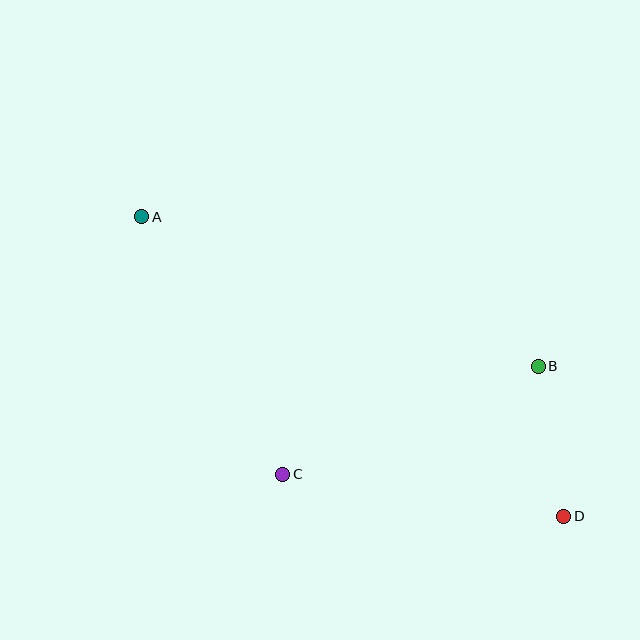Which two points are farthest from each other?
Points A and D are farthest from each other.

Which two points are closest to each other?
Points B and D are closest to each other.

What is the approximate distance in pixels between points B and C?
The distance between B and C is approximately 277 pixels.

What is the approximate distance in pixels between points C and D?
The distance between C and D is approximately 284 pixels.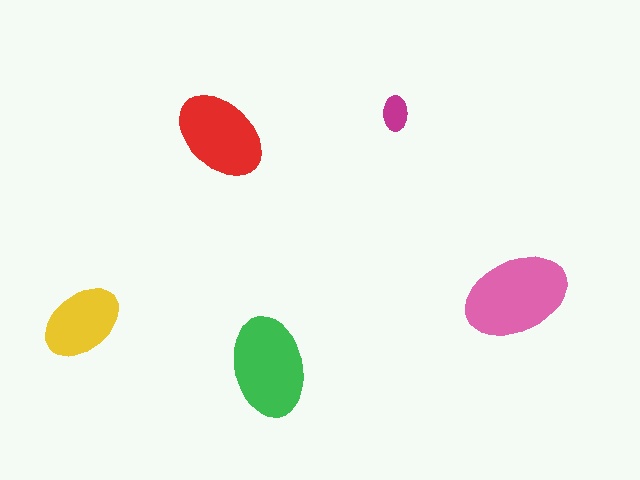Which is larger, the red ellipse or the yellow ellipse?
The red one.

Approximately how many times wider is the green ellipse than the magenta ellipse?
About 3 times wider.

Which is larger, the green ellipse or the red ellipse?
The green one.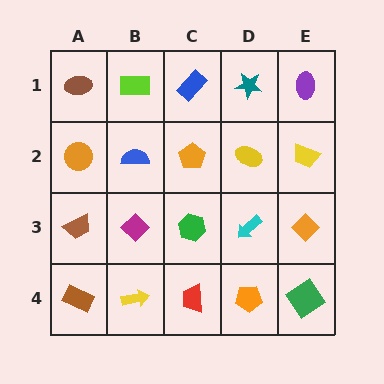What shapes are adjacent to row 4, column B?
A magenta diamond (row 3, column B), a brown rectangle (row 4, column A), a red trapezoid (row 4, column C).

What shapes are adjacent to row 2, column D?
A teal star (row 1, column D), a cyan arrow (row 3, column D), an orange pentagon (row 2, column C), a yellow trapezoid (row 2, column E).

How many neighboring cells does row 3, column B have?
4.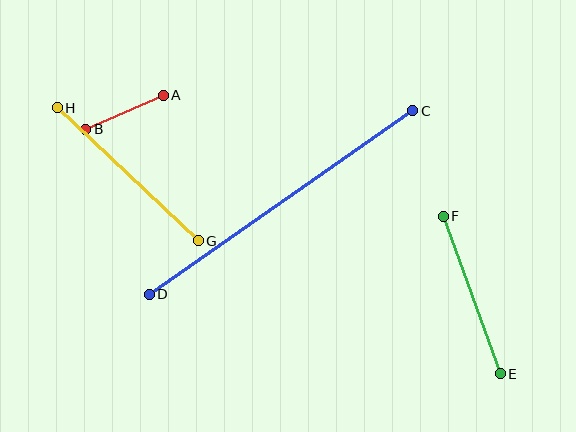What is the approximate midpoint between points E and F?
The midpoint is at approximately (472, 295) pixels.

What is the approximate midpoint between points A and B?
The midpoint is at approximately (125, 112) pixels.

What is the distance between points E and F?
The distance is approximately 167 pixels.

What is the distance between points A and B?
The distance is approximately 85 pixels.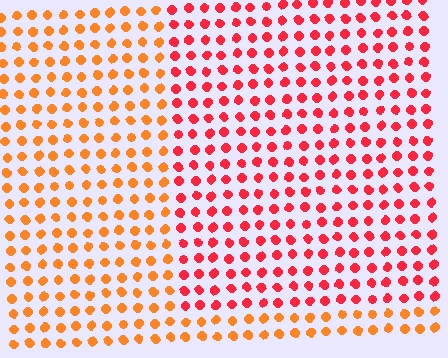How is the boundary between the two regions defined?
The boundary is defined purely by a slight shift in hue (about 34 degrees). Spacing, size, and orientation are identical on both sides.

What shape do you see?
I see a rectangle.